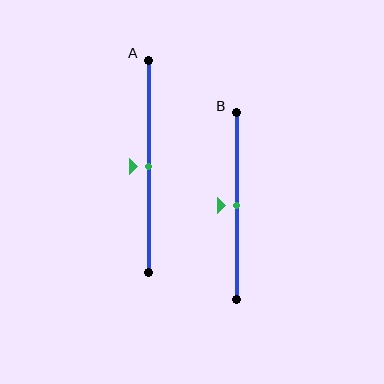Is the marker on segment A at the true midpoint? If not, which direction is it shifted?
Yes, the marker on segment A is at the true midpoint.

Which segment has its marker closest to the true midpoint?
Segment A has its marker closest to the true midpoint.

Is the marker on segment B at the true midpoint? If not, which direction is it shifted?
Yes, the marker on segment B is at the true midpoint.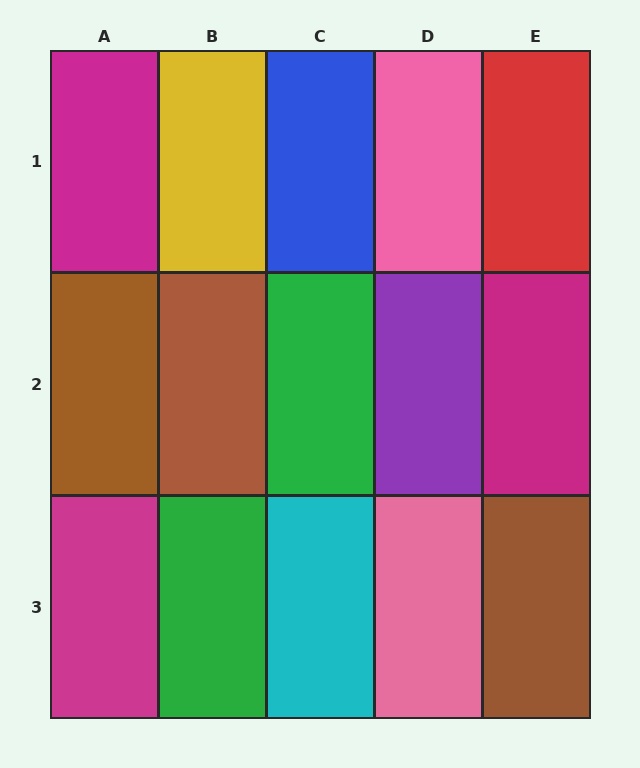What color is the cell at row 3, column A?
Magenta.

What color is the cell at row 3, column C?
Cyan.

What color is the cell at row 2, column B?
Brown.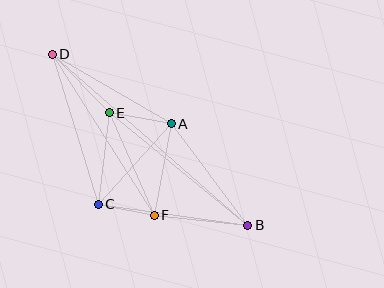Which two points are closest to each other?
Points C and F are closest to each other.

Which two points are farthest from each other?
Points B and D are farthest from each other.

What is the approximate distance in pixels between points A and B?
The distance between A and B is approximately 127 pixels.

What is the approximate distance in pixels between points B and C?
The distance between B and C is approximately 151 pixels.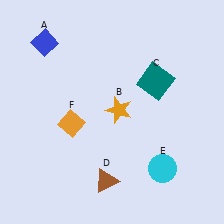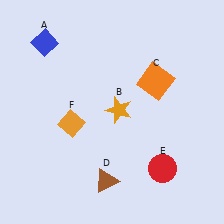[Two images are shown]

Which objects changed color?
C changed from teal to orange. E changed from cyan to red.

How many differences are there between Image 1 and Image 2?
There are 2 differences between the two images.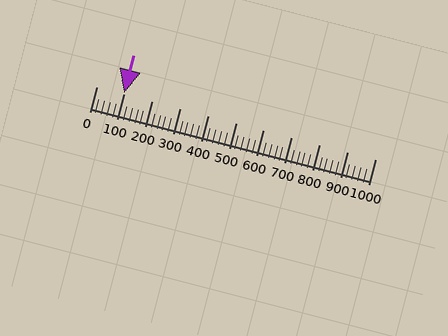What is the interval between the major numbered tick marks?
The major tick marks are spaced 100 units apart.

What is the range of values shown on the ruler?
The ruler shows values from 0 to 1000.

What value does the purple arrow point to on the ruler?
The purple arrow points to approximately 100.